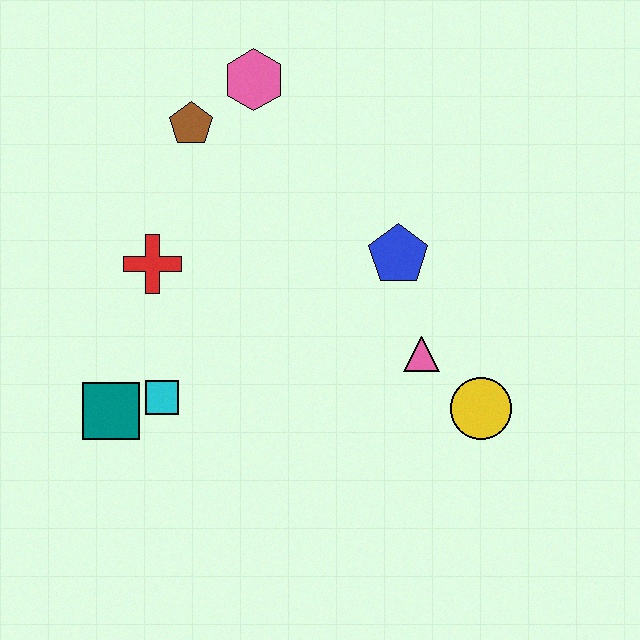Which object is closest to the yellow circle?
The pink triangle is closest to the yellow circle.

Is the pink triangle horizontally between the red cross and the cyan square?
No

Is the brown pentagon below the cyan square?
No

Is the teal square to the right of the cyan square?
No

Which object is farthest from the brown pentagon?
The yellow circle is farthest from the brown pentagon.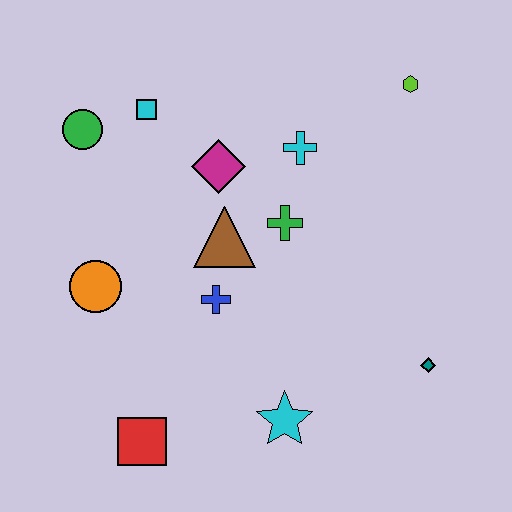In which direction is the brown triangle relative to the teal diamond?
The brown triangle is to the left of the teal diamond.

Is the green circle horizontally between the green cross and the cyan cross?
No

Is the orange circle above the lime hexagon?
No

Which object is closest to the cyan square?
The green circle is closest to the cyan square.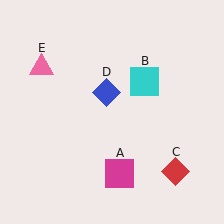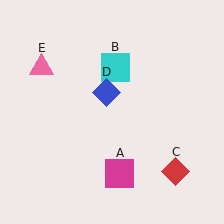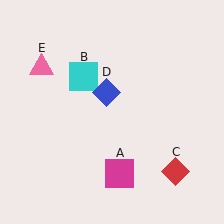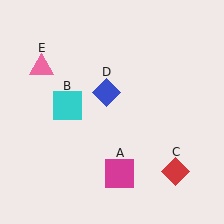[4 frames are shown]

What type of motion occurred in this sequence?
The cyan square (object B) rotated counterclockwise around the center of the scene.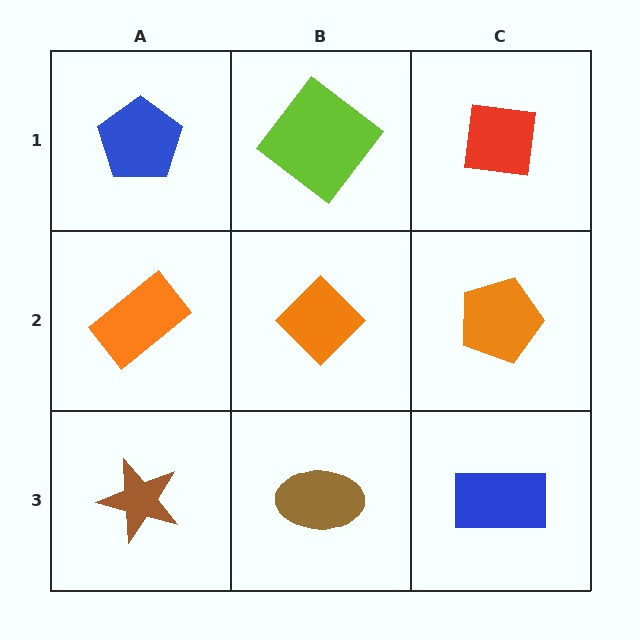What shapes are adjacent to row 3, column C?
An orange pentagon (row 2, column C), a brown ellipse (row 3, column B).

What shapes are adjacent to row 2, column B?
A lime diamond (row 1, column B), a brown ellipse (row 3, column B), an orange rectangle (row 2, column A), an orange pentagon (row 2, column C).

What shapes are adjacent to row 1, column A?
An orange rectangle (row 2, column A), a lime diamond (row 1, column B).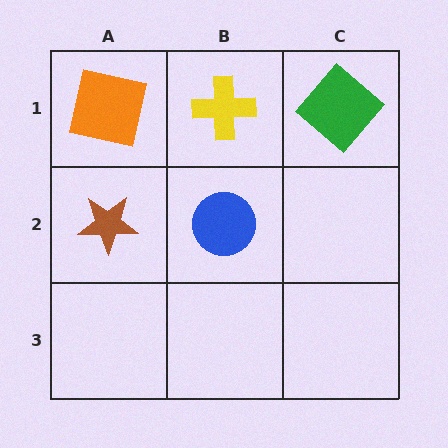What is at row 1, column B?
A yellow cross.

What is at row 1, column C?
A green diamond.